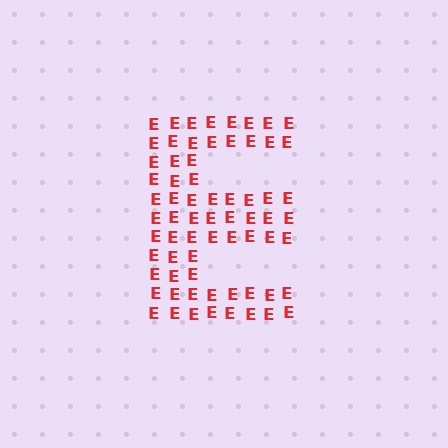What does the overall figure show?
The overall figure shows the letter E.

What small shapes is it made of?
It is made of small letter E's.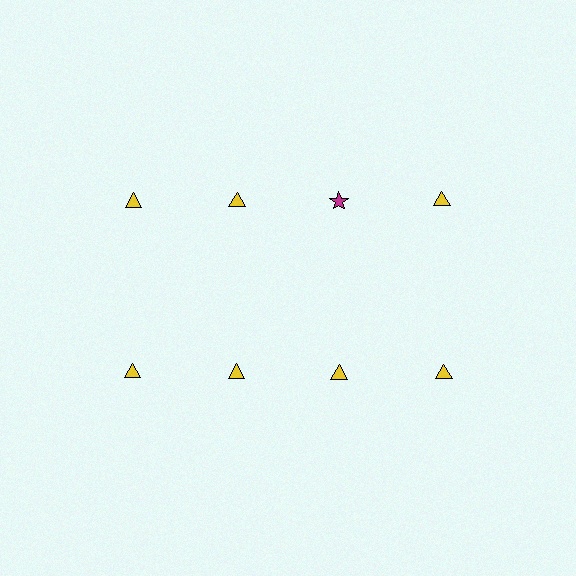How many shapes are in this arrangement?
There are 8 shapes arranged in a grid pattern.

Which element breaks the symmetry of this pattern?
The magenta star in the top row, center column breaks the symmetry. All other shapes are yellow triangles.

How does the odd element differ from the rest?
It differs in both color (magenta instead of yellow) and shape (star instead of triangle).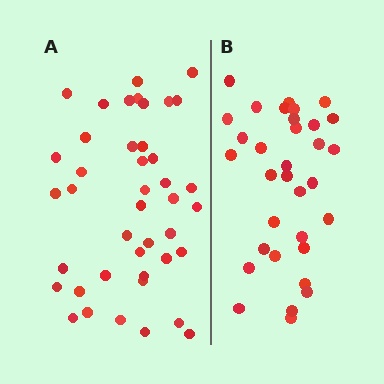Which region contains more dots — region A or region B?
Region A (the left region) has more dots.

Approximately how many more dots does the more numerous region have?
Region A has roughly 8 or so more dots than region B.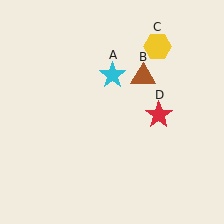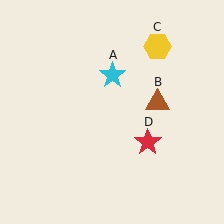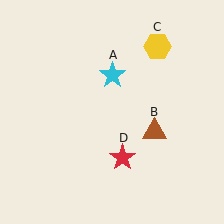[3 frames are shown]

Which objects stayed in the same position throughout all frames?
Cyan star (object A) and yellow hexagon (object C) remained stationary.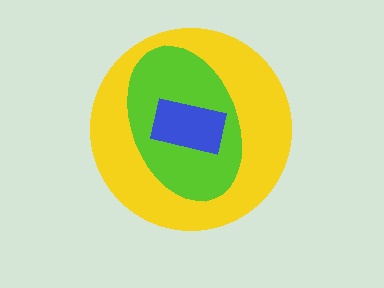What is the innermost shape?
The blue rectangle.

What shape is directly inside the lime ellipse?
The blue rectangle.